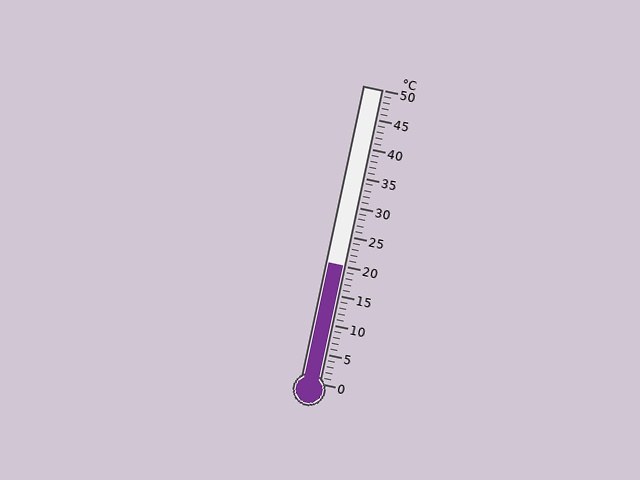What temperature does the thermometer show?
The thermometer shows approximately 20°C.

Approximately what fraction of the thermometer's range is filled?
The thermometer is filled to approximately 40% of its range.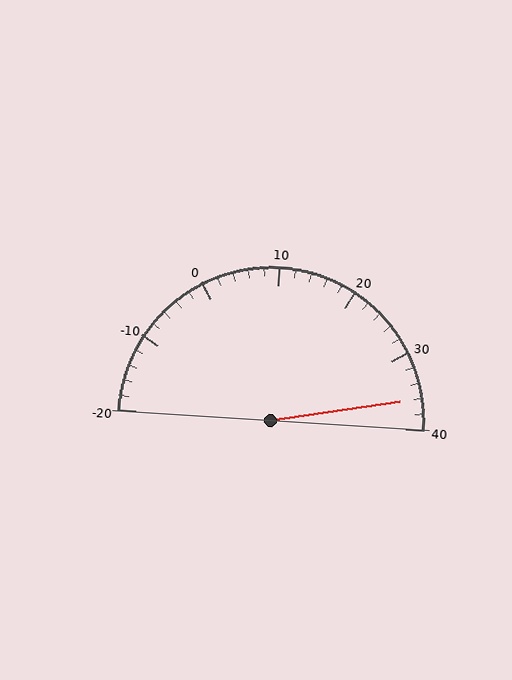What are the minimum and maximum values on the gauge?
The gauge ranges from -20 to 40.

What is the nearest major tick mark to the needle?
The nearest major tick mark is 40.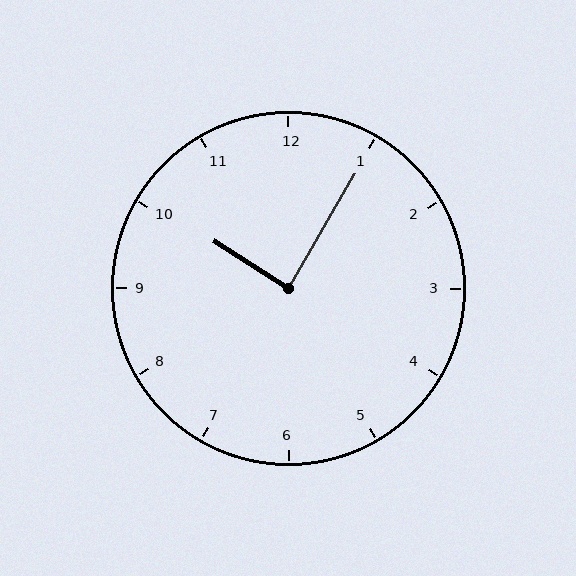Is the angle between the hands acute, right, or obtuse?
It is right.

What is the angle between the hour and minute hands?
Approximately 88 degrees.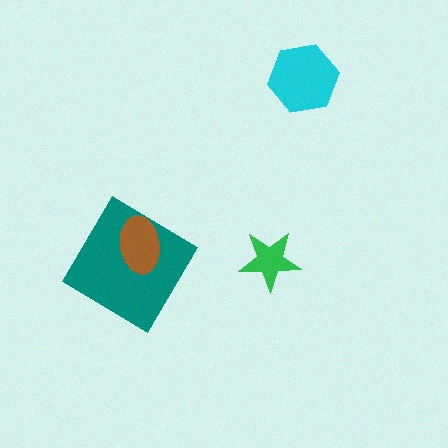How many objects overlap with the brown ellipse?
1 object overlaps with the brown ellipse.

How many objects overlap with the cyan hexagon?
0 objects overlap with the cyan hexagon.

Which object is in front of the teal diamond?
The brown ellipse is in front of the teal diamond.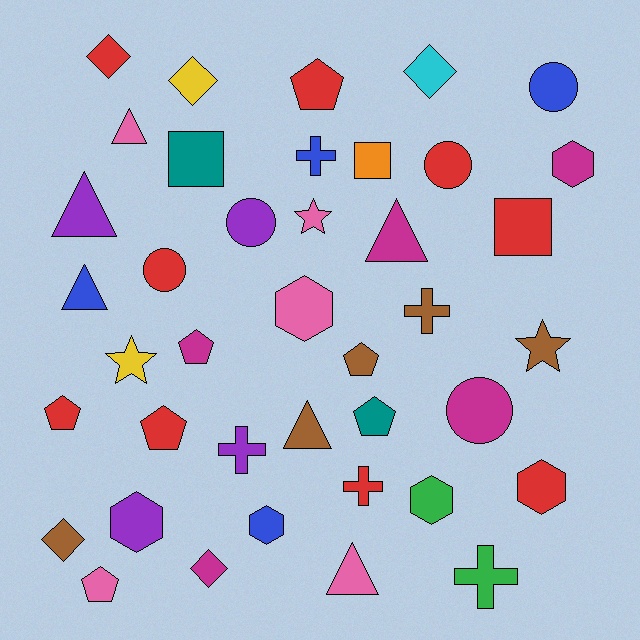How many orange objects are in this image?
There is 1 orange object.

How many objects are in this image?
There are 40 objects.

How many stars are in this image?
There are 3 stars.